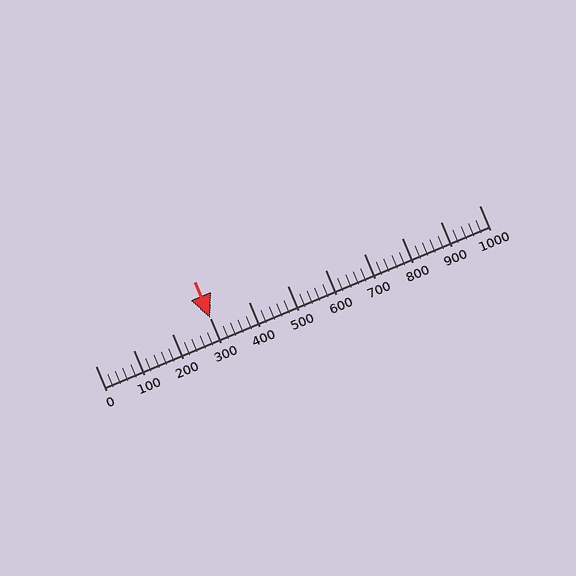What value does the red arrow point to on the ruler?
The red arrow points to approximately 300.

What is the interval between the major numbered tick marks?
The major tick marks are spaced 100 units apart.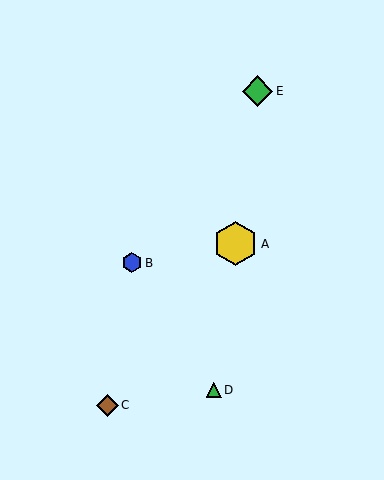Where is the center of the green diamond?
The center of the green diamond is at (257, 91).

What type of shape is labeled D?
Shape D is a green triangle.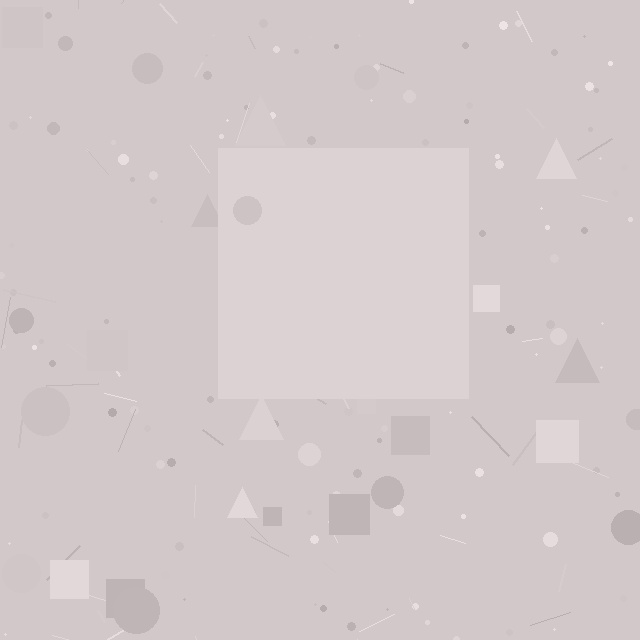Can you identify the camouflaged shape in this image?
The camouflaged shape is a square.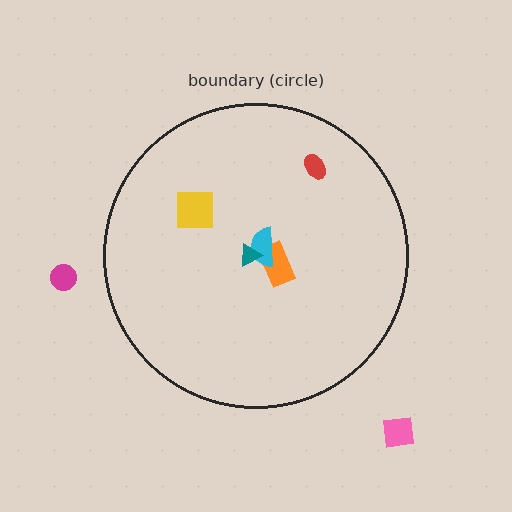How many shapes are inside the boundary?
5 inside, 2 outside.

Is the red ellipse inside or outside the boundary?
Inside.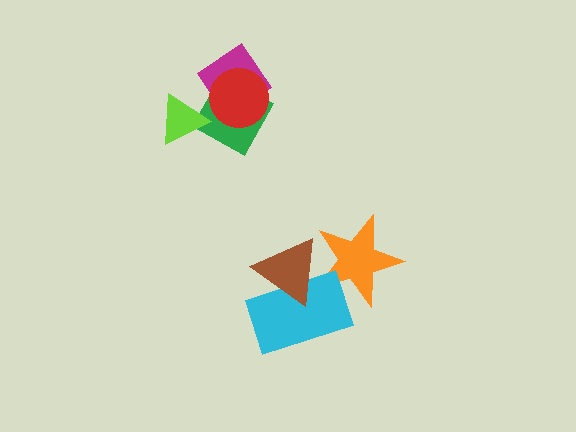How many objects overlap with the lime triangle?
1 object overlaps with the lime triangle.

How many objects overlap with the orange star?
2 objects overlap with the orange star.